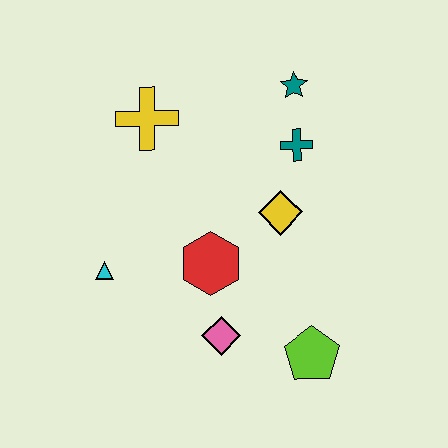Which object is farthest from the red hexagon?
The teal star is farthest from the red hexagon.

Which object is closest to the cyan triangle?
The red hexagon is closest to the cyan triangle.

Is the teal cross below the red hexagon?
No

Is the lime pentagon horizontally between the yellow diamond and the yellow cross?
No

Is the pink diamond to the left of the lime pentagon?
Yes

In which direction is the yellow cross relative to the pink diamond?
The yellow cross is above the pink diamond.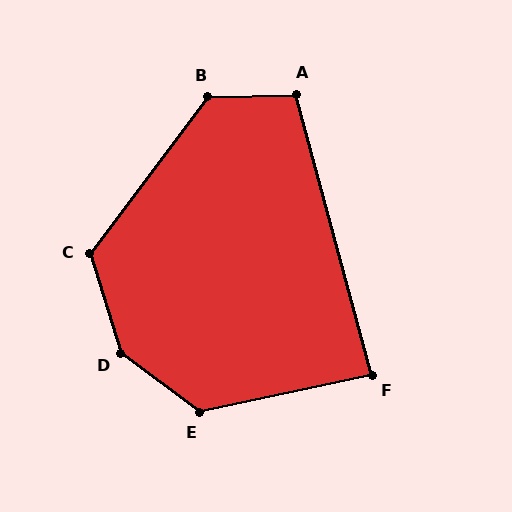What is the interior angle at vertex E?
Approximately 131 degrees (obtuse).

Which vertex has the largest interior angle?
D, at approximately 145 degrees.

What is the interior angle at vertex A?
Approximately 104 degrees (obtuse).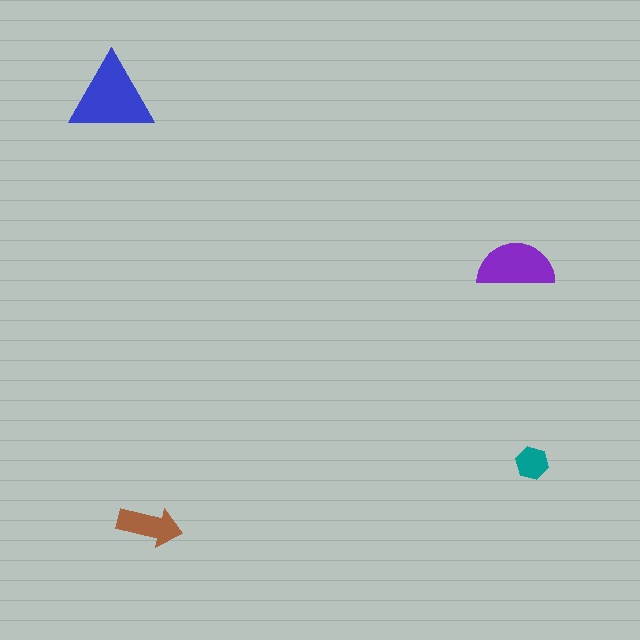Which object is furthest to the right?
The teal hexagon is rightmost.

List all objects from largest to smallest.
The blue triangle, the purple semicircle, the brown arrow, the teal hexagon.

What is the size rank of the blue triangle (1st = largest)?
1st.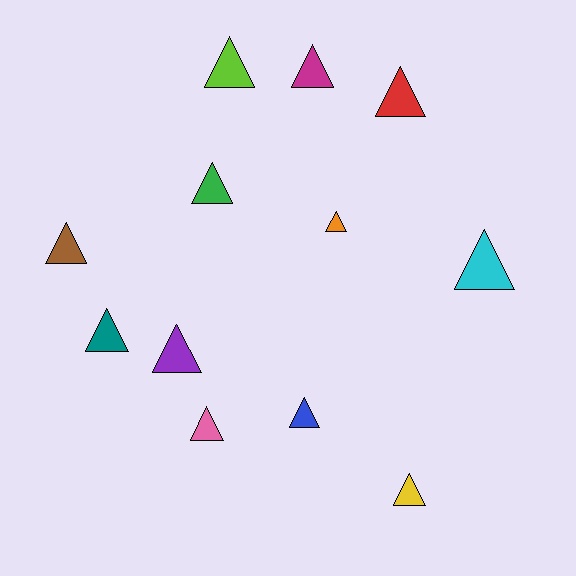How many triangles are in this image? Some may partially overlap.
There are 12 triangles.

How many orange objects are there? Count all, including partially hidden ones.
There is 1 orange object.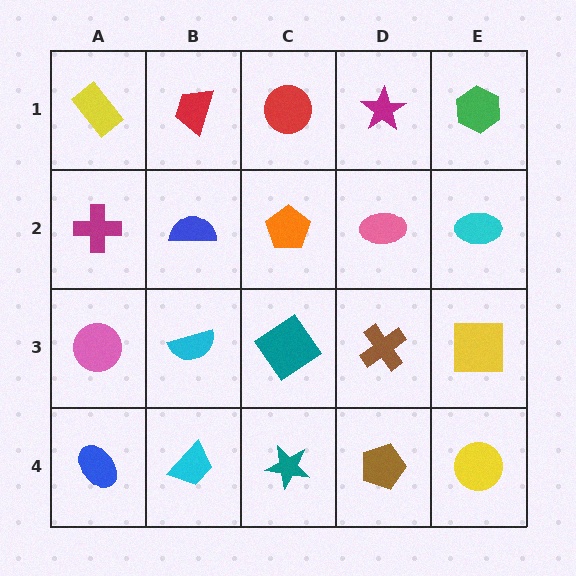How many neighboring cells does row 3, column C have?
4.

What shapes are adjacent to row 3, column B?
A blue semicircle (row 2, column B), a cyan trapezoid (row 4, column B), a pink circle (row 3, column A), a teal diamond (row 3, column C).